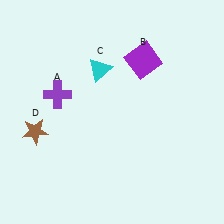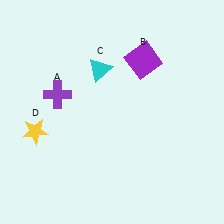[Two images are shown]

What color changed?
The star (D) changed from brown in Image 1 to yellow in Image 2.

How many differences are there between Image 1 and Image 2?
There is 1 difference between the two images.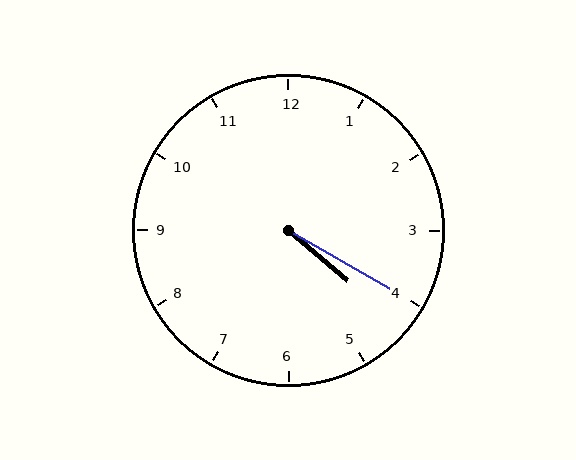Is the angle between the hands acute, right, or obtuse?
It is acute.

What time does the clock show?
4:20.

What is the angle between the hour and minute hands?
Approximately 10 degrees.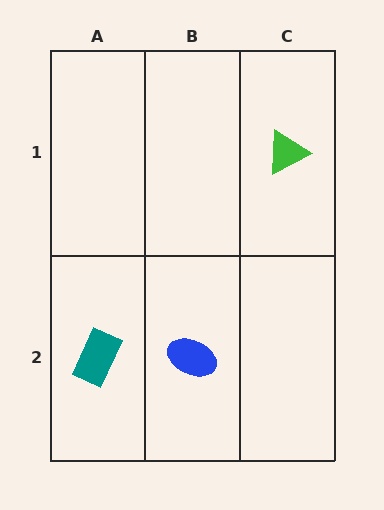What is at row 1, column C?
A green triangle.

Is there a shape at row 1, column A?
No, that cell is empty.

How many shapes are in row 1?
1 shape.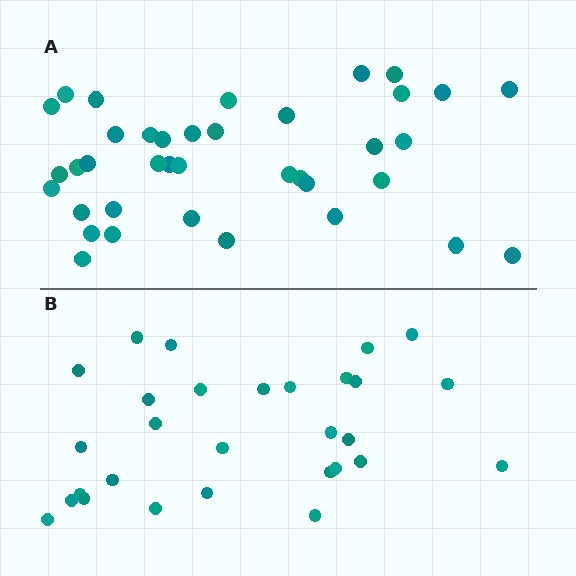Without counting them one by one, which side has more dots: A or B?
Region A (the top region) has more dots.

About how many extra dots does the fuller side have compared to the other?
Region A has roughly 8 or so more dots than region B.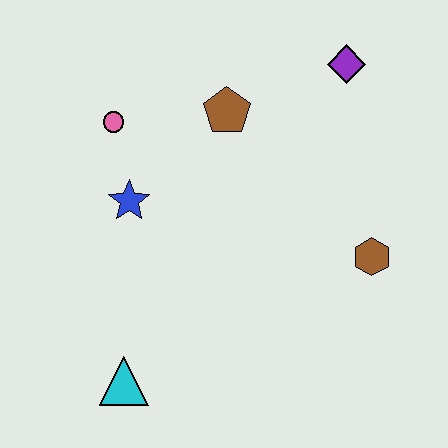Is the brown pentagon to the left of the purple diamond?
Yes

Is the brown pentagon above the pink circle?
Yes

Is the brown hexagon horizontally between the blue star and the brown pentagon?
No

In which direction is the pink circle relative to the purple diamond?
The pink circle is to the left of the purple diamond.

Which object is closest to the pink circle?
The blue star is closest to the pink circle.